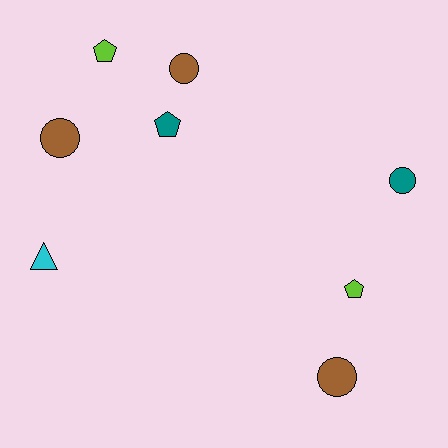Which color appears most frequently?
Brown, with 3 objects.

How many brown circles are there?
There are 3 brown circles.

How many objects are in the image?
There are 8 objects.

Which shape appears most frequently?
Circle, with 4 objects.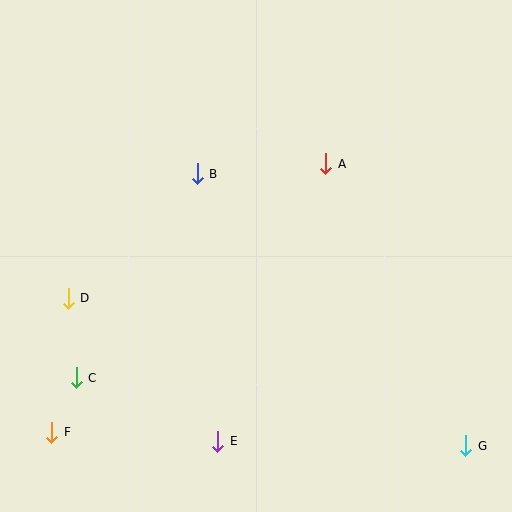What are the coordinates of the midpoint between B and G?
The midpoint between B and G is at (331, 310).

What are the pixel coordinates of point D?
Point D is at (68, 298).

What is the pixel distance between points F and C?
The distance between F and C is 60 pixels.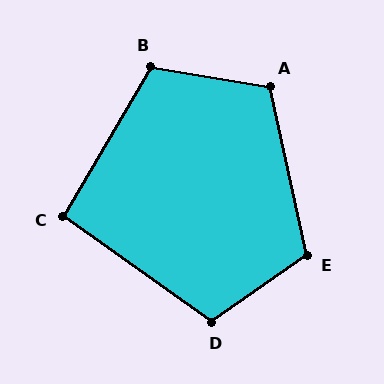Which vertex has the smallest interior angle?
C, at approximately 95 degrees.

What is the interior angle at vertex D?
Approximately 110 degrees (obtuse).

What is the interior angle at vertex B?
Approximately 111 degrees (obtuse).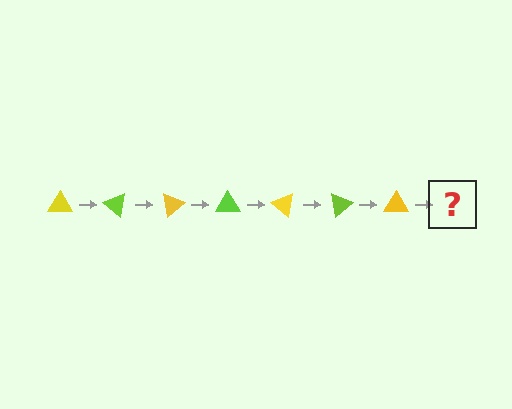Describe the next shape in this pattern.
It should be a lime triangle, rotated 280 degrees from the start.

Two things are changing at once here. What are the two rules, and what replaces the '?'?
The two rules are that it rotates 40 degrees each step and the color cycles through yellow and lime. The '?' should be a lime triangle, rotated 280 degrees from the start.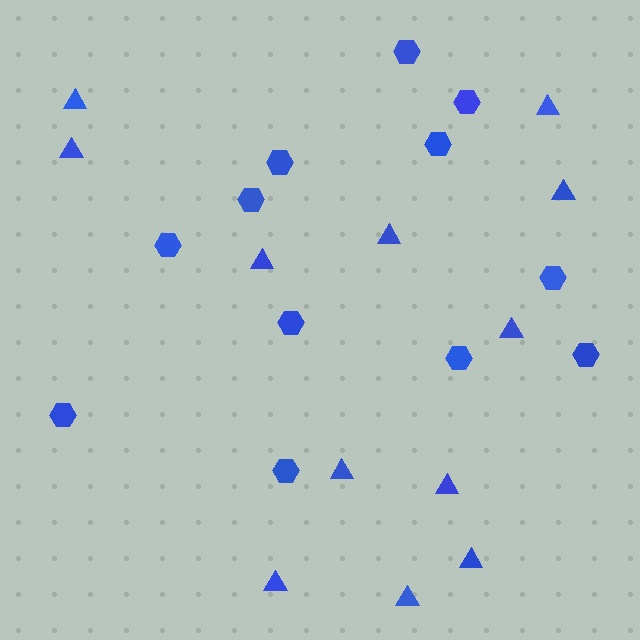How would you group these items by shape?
There are 2 groups: one group of triangles (12) and one group of hexagons (12).